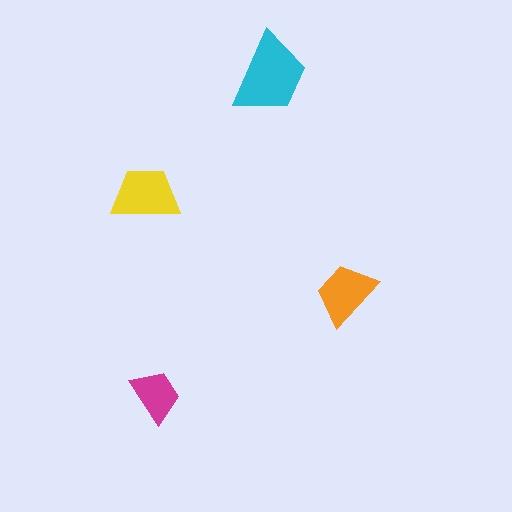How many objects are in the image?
There are 4 objects in the image.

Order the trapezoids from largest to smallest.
the cyan one, the yellow one, the orange one, the magenta one.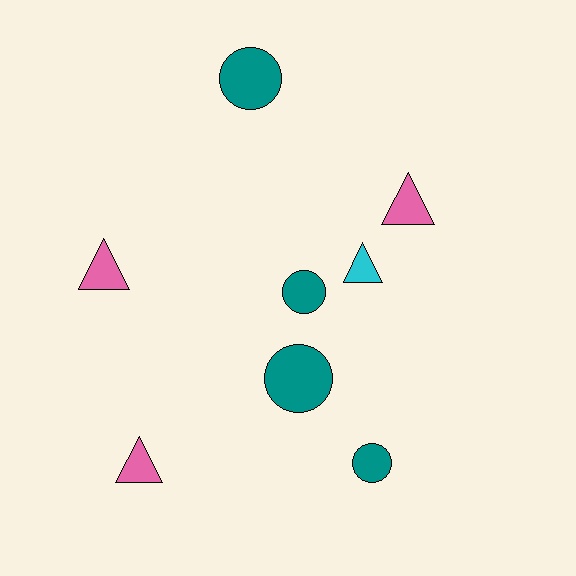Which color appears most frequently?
Teal, with 4 objects.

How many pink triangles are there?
There are 3 pink triangles.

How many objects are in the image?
There are 8 objects.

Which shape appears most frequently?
Triangle, with 4 objects.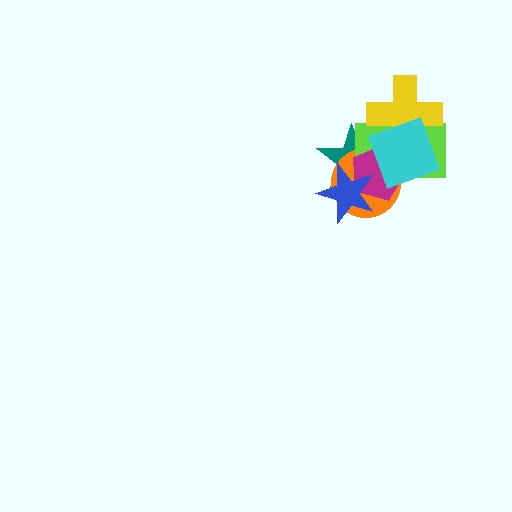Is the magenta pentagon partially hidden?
Yes, it is partially covered by another shape.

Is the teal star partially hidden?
Yes, it is partially covered by another shape.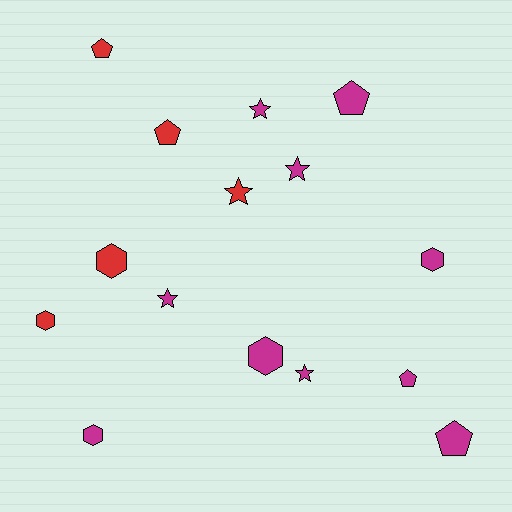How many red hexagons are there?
There are 2 red hexagons.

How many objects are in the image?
There are 15 objects.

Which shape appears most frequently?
Pentagon, with 5 objects.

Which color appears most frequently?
Magenta, with 10 objects.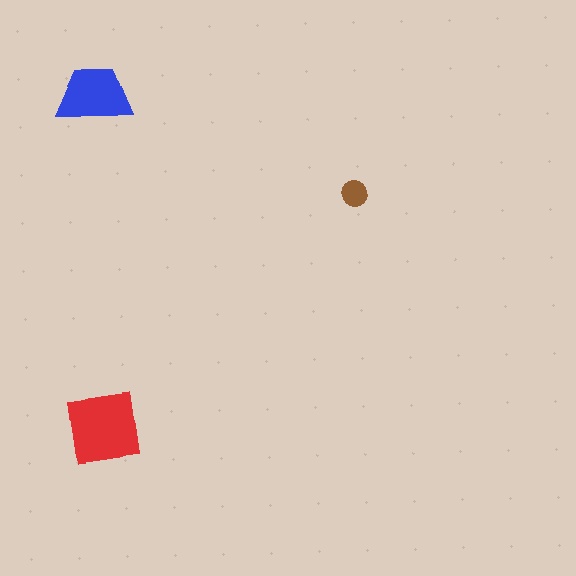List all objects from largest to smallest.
The red square, the blue trapezoid, the brown circle.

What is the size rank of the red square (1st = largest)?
1st.